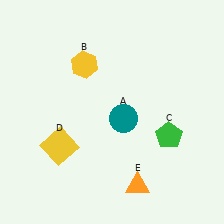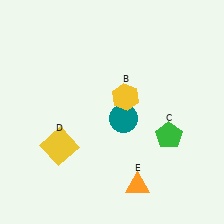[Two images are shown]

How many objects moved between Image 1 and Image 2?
1 object moved between the two images.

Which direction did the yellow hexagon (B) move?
The yellow hexagon (B) moved right.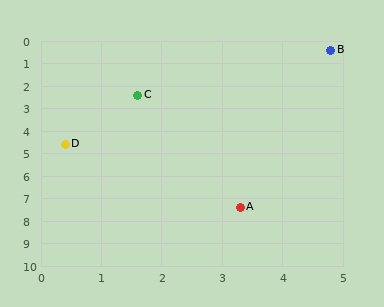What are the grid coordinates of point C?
Point C is at approximately (1.6, 2.4).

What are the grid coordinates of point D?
Point D is at approximately (0.4, 4.6).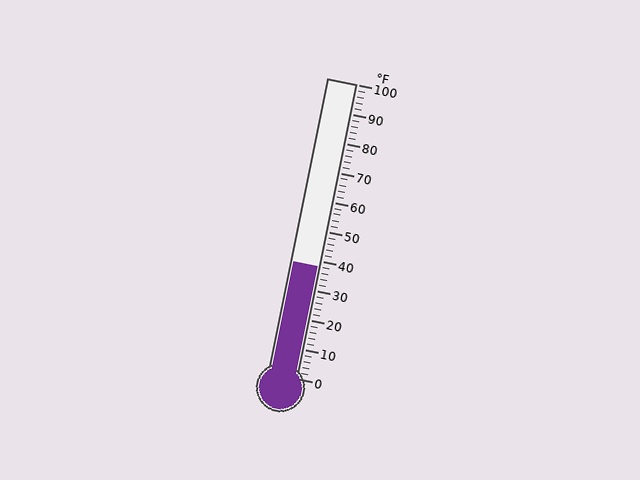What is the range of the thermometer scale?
The thermometer scale ranges from 0°F to 100°F.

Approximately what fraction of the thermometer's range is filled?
The thermometer is filled to approximately 40% of its range.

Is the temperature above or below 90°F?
The temperature is below 90°F.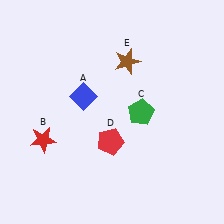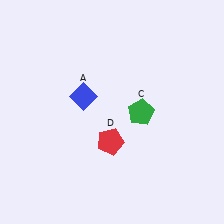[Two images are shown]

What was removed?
The red star (B), the brown star (E) were removed in Image 2.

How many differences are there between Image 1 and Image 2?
There are 2 differences between the two images.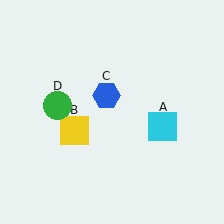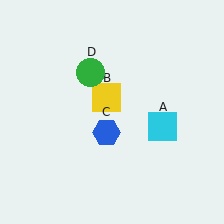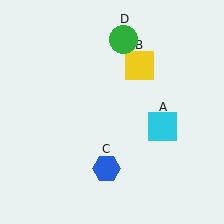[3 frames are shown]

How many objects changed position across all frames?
3 objects changed position: yellow square (object B), blue hexagon (object C), green circle (object D).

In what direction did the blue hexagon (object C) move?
The blue hexagon (object C) moved down.